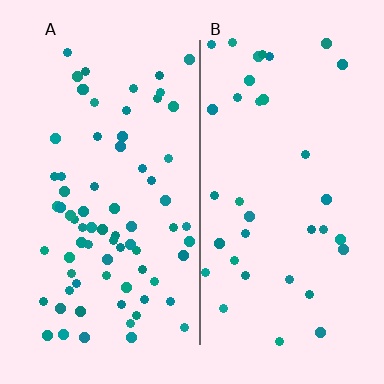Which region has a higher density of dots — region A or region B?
A (the left).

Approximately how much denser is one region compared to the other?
Approximately 2.0× — region A over region B.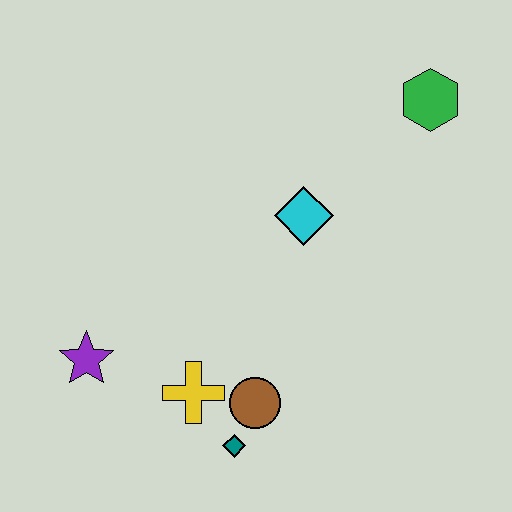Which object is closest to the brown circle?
The teal diamond is closest to the brown circle.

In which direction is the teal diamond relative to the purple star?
The teal diamond is to the right of the purple star.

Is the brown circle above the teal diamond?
Yes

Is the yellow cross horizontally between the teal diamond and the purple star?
Yes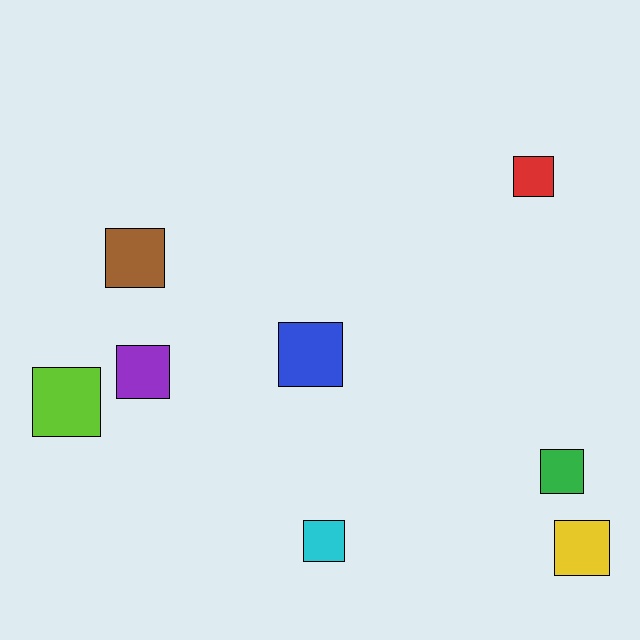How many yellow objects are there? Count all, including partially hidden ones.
There is 1 yellow object.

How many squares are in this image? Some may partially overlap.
There are 8 squares.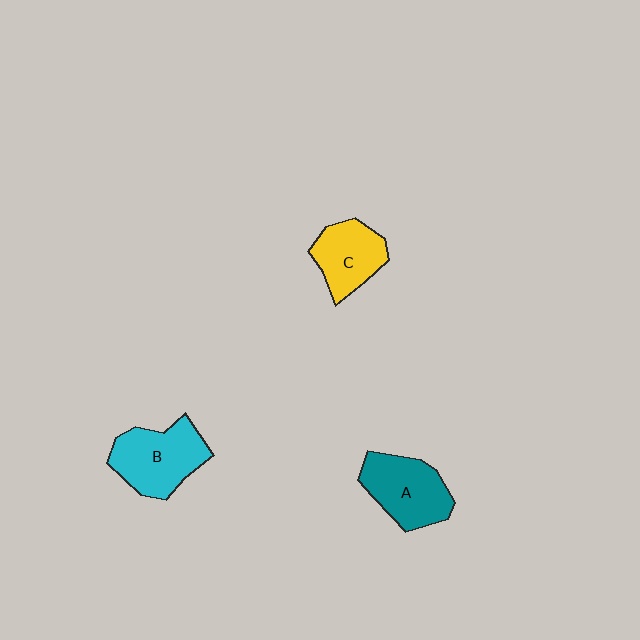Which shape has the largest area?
Shape B (cyan).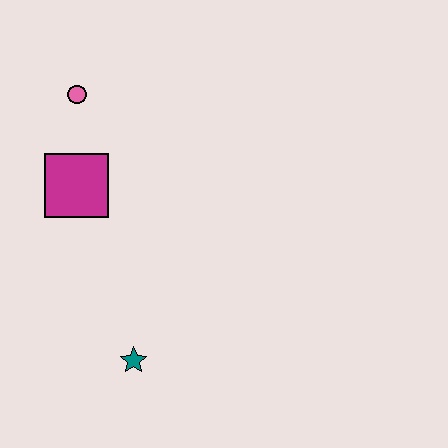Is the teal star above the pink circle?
No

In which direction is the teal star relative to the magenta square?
The teal star is below the magenta square.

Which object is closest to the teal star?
The magenta square is closest to the teal star.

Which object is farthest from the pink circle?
The teal star is farthest from the pink circle.